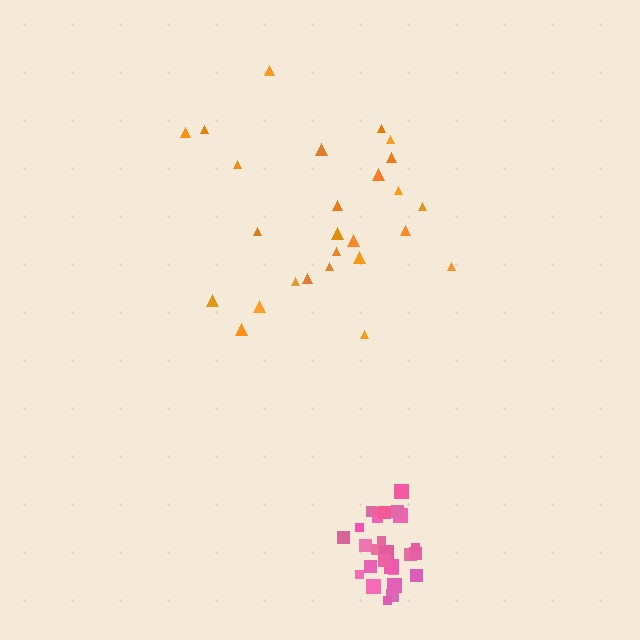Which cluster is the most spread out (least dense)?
Orange.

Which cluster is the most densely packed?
Pink.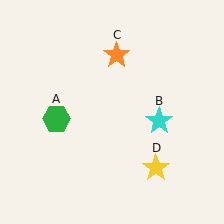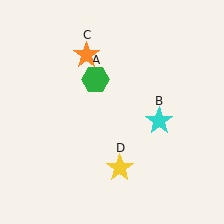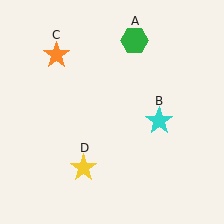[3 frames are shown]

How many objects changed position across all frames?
3 objects changed position: green hexagon (object A), orange star (object C), yellow star (object D).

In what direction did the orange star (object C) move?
The orange star (object C) moved left.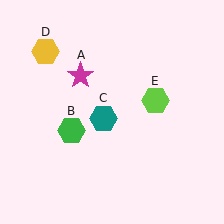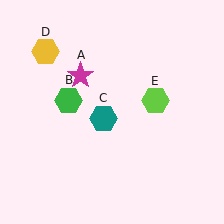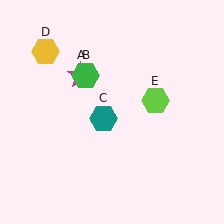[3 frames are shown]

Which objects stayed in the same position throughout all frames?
Magenta star (object A) and teal hexagon (object C) and yellow hexagon (object D) and lime hexagon (object E) remained stationary.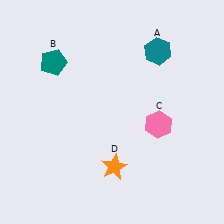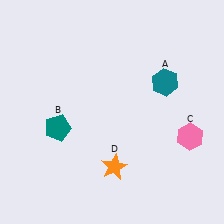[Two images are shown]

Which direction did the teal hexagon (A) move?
The teal hexagon (A) moved down.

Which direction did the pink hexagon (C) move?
The pink hexagon (C) moved right.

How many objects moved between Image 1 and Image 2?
3 objects moved between the two images.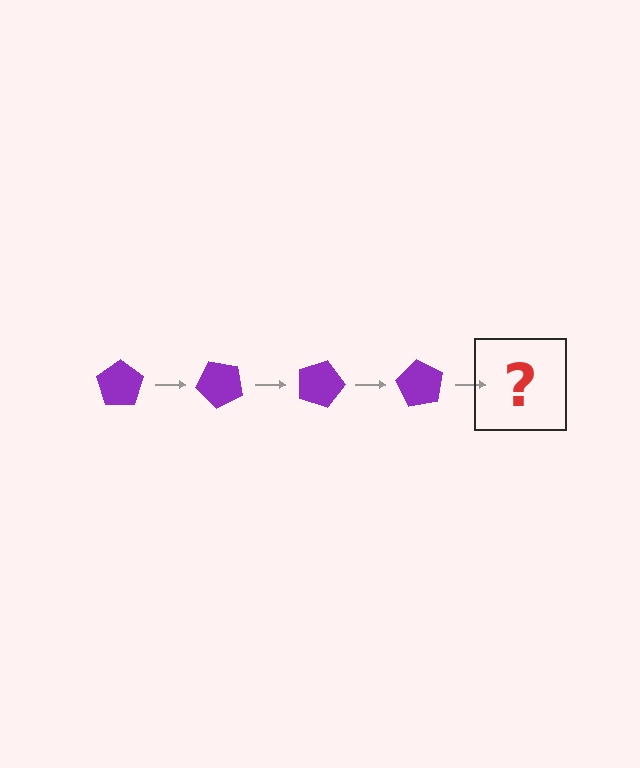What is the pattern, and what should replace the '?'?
The pattern is that the pentagon rotates 45 degrees each step. The '?' should be a purple pentagon rotated 180 degrees.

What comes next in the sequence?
The next element should be a purple pentagon rotated 180 degrees.